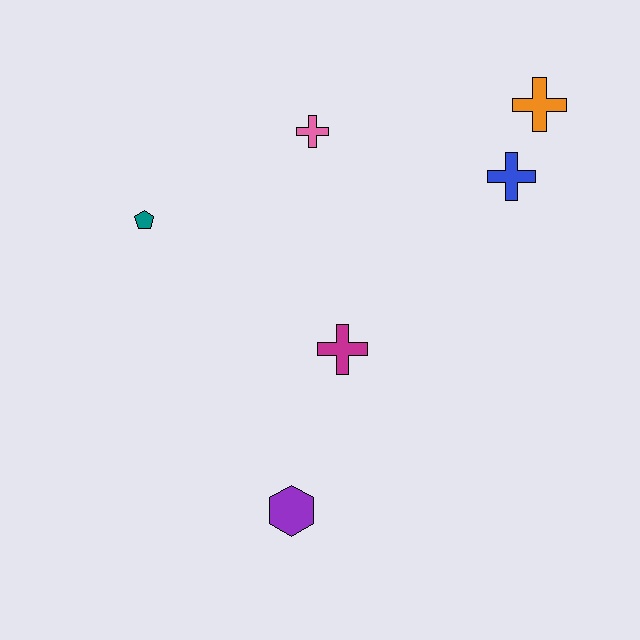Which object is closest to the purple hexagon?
The magenta cross is closest to the purple hexagon.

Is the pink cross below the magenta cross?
No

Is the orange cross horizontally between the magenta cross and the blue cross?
No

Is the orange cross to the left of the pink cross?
No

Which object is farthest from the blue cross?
The purple hexagon is farthest from the blue cross.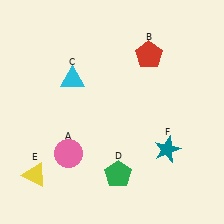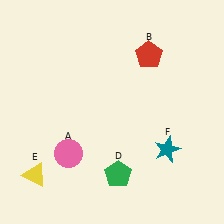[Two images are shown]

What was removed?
The cyan triangle (C) was removed in Image 2.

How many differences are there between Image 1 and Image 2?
There is 1 difference between the two images.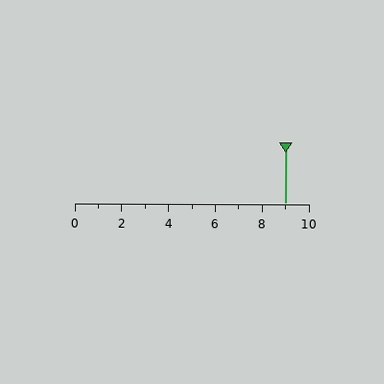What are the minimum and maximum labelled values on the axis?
The axis runs from 0 to 10.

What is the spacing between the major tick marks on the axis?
The major ticks are spaced 2 apart.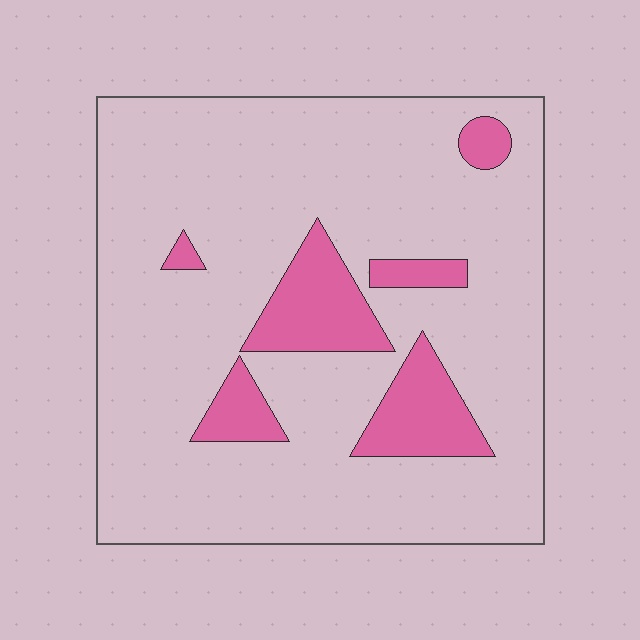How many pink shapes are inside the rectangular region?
6.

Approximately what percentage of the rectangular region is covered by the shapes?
Approximately 15%.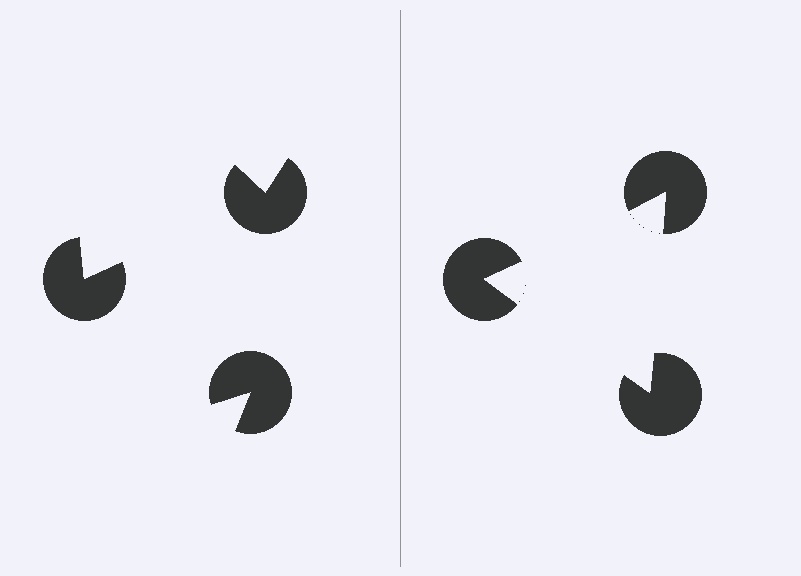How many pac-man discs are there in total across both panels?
6 — 3 on each side.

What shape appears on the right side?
An illusory triangle.